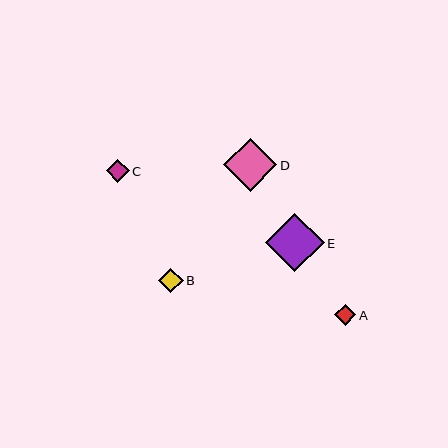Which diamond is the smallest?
Diamond A is the smallest with a size of approximately 21 pixels.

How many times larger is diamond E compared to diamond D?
Diamond E is approximately 1.1 times the size of diamond D.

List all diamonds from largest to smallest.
From largest to smallest: E, D, B, C, A.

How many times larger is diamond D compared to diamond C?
Diamond D is approximately 2.3 times the size of diamond C.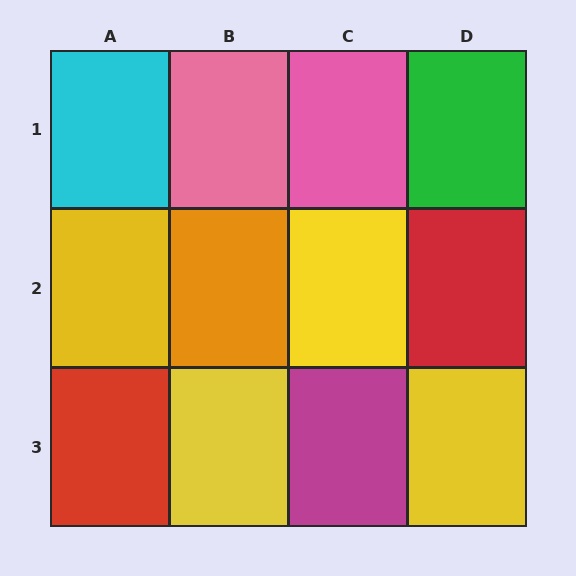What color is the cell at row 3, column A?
Red.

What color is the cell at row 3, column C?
Magenta.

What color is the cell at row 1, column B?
Pink.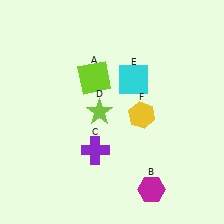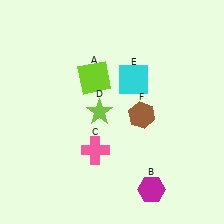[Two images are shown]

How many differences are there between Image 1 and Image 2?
There are 2 differences between the two images.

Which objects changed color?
C changed from purple to pink. F changed from yellow to brown.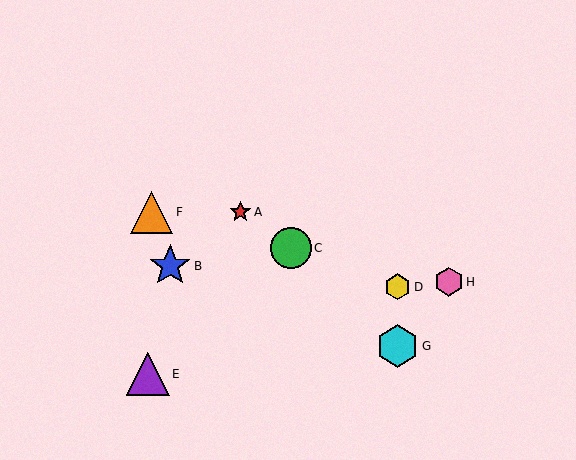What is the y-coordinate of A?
Object A is at y≈212.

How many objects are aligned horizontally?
2 objects (A, F) are aligned horizontally.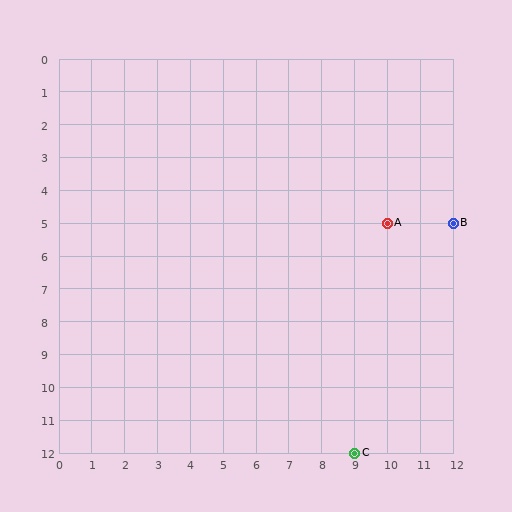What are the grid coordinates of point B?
Point B is at grid coordinates (12, 5).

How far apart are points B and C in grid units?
Points B and C are 3 columns and 7 rows apart (about 7.6 grid units diagonally).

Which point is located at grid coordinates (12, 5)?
Point B is at (12, 5).